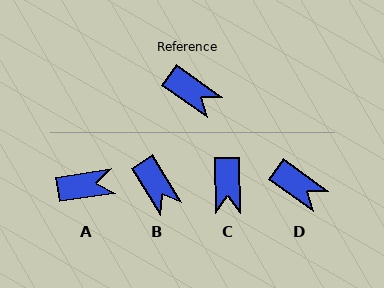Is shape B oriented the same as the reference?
No, it is off by about 23 degrees.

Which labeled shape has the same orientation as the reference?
D.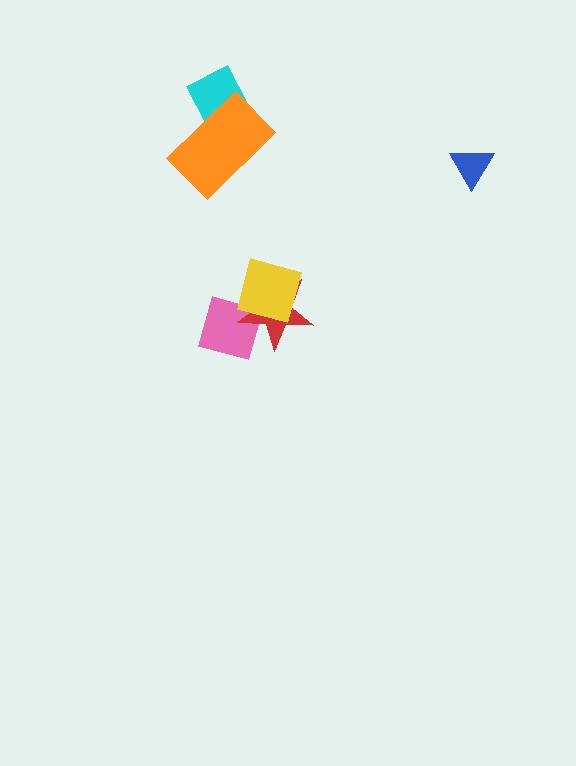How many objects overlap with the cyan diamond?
1 object overlaps with the cyan diamond.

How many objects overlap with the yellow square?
1 object overlaps with the yellow square.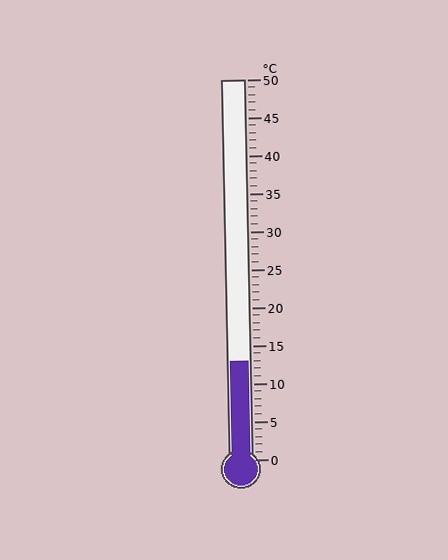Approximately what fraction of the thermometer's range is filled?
The thermometer is filled to approximately 25% of its range.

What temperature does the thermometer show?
The thermometer shows approximately 13°C.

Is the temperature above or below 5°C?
The temperature is above 5°C.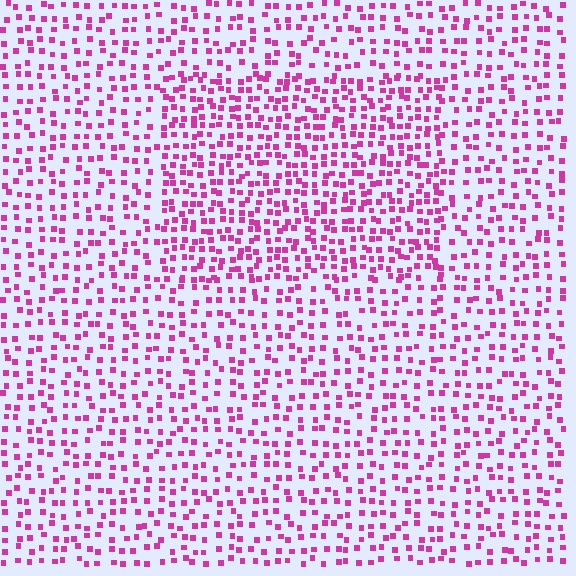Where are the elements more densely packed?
The elements are more densely packed inside the rectangle boundary.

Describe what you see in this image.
The image contains small magenta elements arranged at two different densities. A rectangle-shaped region is visible where the elements are more densely packed than the surrounding area.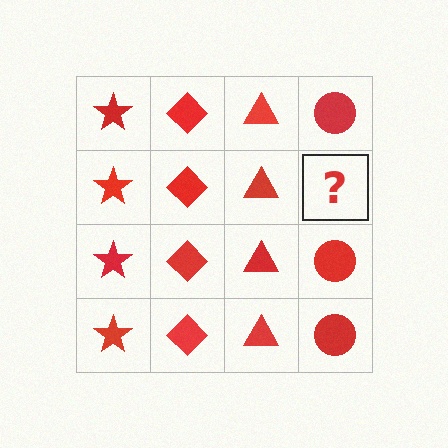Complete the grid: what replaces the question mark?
The question mark should be replaced with a red circle.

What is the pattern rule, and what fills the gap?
The rule is that each column has a consistent shape. The gap should be filled with a red circle.